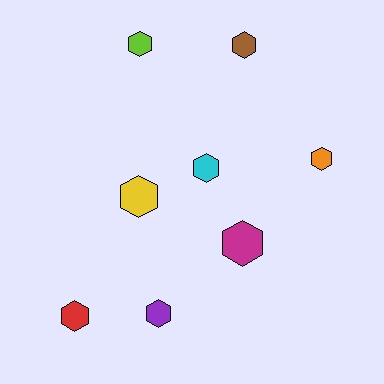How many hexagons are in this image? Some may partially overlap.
There are 8 hexagons.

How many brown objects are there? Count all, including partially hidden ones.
There is 1 brown object.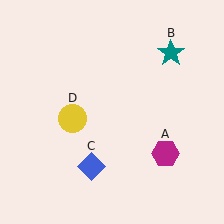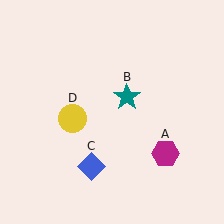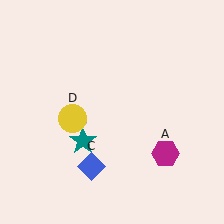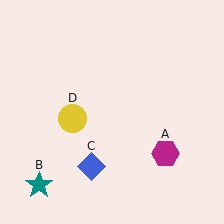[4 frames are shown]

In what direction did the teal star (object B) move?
The teal star (object B) moved down and to the left.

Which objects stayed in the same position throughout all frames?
Magenta hexagon (object A) and blue diamond (object C) and yellow circle (object D) remained stationary.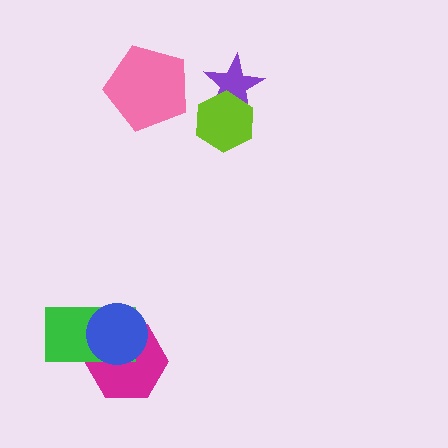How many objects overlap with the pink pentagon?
0 objects overlap with the pink pentagon.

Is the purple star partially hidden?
Yes, it is partially covered by another shape.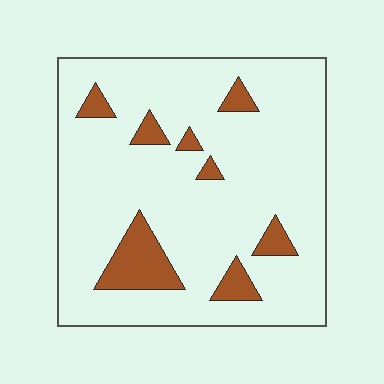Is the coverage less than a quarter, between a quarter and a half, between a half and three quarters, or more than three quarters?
Less than a quarter.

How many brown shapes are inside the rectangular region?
8.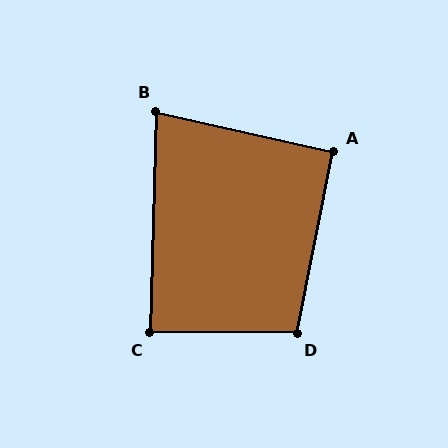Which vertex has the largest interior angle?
D, at approximately 101 degrees.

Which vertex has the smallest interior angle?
B, at approximately 79 degrees.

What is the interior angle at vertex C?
Approximately 89 degrees (approximately right).